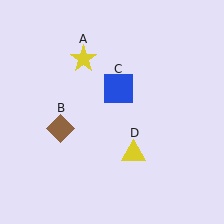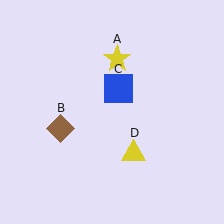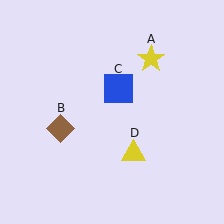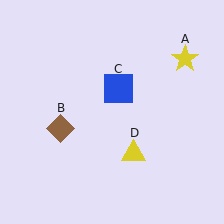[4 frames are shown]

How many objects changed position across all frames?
1 object changed position: yellow star (object A).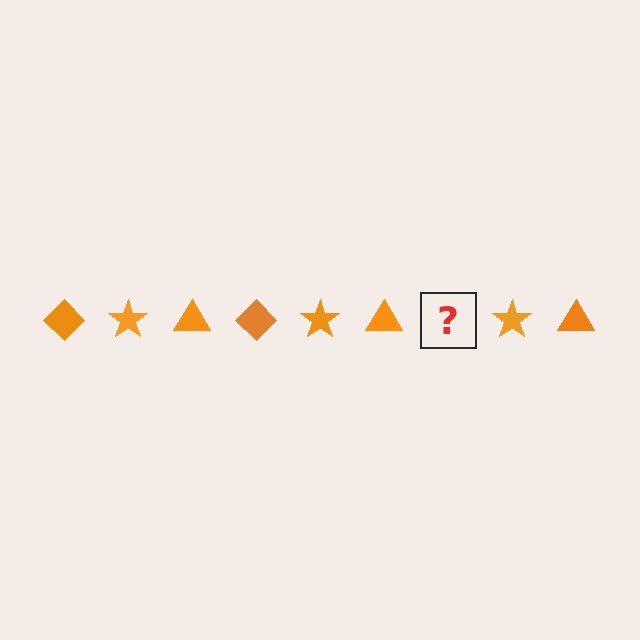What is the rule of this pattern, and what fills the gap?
The rule is that the pattern cycles through diamond, star, triangle shapes in orange. The gap should be filled with an orange diamond.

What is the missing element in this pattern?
The missing element is an orange diamond.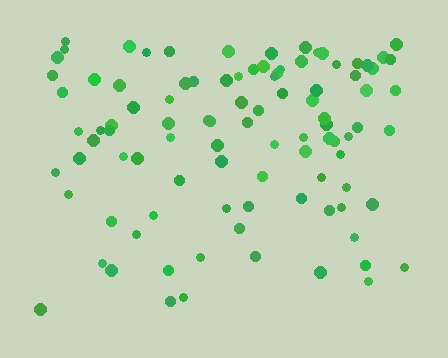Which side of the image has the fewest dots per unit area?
The bottom.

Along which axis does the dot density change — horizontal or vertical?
Vertical.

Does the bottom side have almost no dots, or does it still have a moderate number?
Still a moderate number, just noticeably fewer than the top.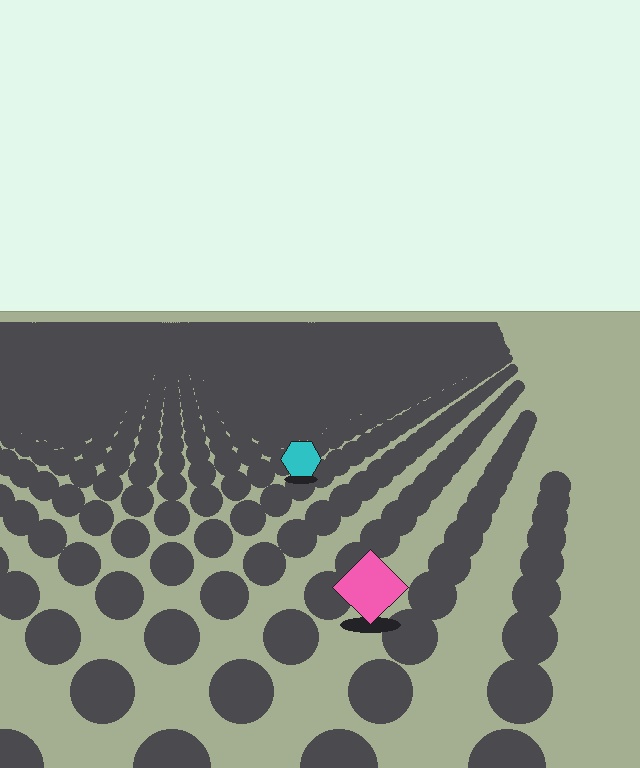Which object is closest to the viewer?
The pink diamond is closest. The texture marks near it are larger and more spread out.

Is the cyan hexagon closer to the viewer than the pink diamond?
No. The pink diamond is closer — you can tell from the texture gradient: the ground texture is coarser near it.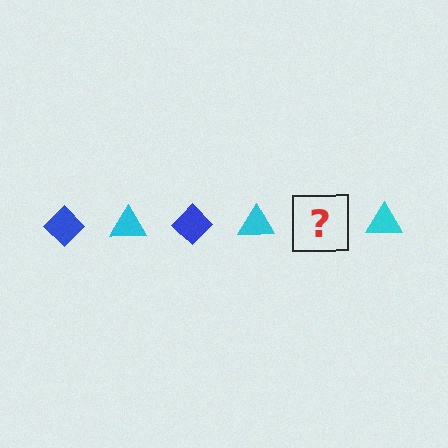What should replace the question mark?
The question mark should be replaced with a blue diamond.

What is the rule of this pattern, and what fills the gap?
The rule is that the pattern alternates between blue diamond and cyan triangle. The gap should be filled with a blue diamond.